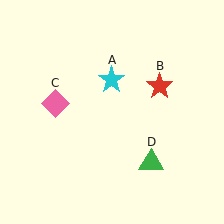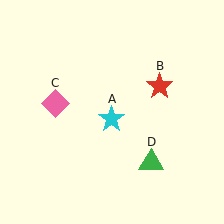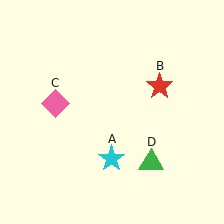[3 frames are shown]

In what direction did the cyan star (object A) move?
The cyan star (object A) moved down.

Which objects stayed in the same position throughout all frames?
Red star (object B) and pink diamond (object C) and green triangle (object D) remained stationary.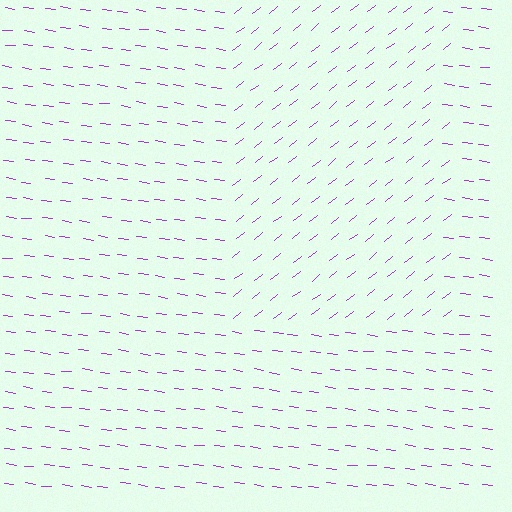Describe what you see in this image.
The image is filled with small purple line segments. A rectangle region in the image has lines oriented differently from the surrounding lines, creating a visible texture boundary.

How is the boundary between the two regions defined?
The boundary is defined purely by a change in line orientation (approximately 45 degrees difference). All lines are the same color and thickness.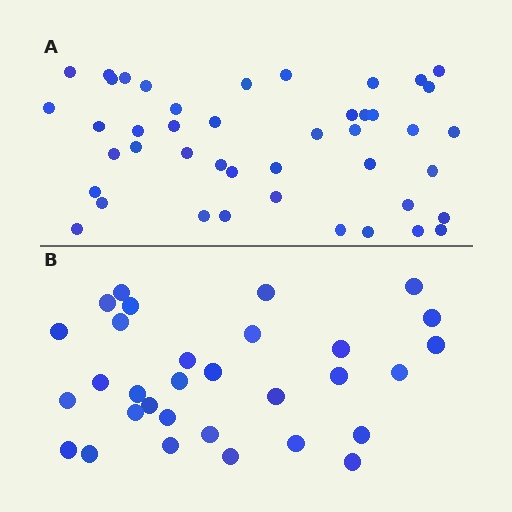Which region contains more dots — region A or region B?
Region A (the top region) has more dots.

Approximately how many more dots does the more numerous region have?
Region A has approximately 15 more dots than region B.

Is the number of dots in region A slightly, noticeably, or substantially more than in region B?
Region A has noticeably more, but not dramatically so. The ratio is roughly 1.4 to 1.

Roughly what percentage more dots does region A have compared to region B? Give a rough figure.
About 40% more.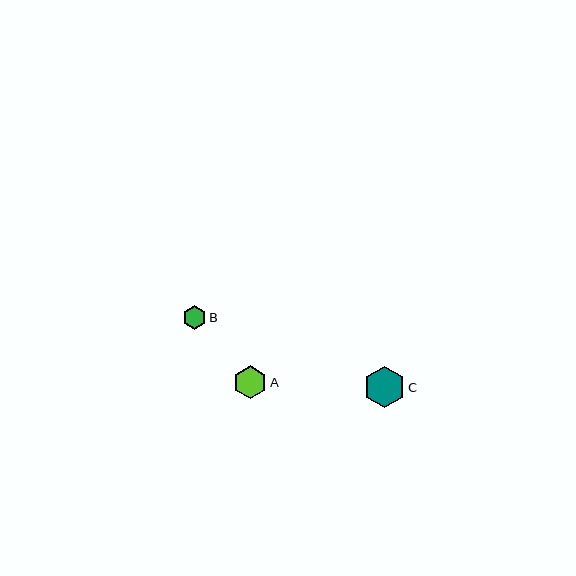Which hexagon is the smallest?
Hexagon B is the smallest with a size of approximately 24 pixels.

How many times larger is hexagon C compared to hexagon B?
Hexagon C is approximately 1.7 times the size of hexagon B.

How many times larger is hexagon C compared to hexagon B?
Hexagon C is approximately 1.7 times the size of hexagon B.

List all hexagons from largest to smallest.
From largest to smallest: C, A, B.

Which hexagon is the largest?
Hexagon C is the largest with a size of approximately 42 pixels.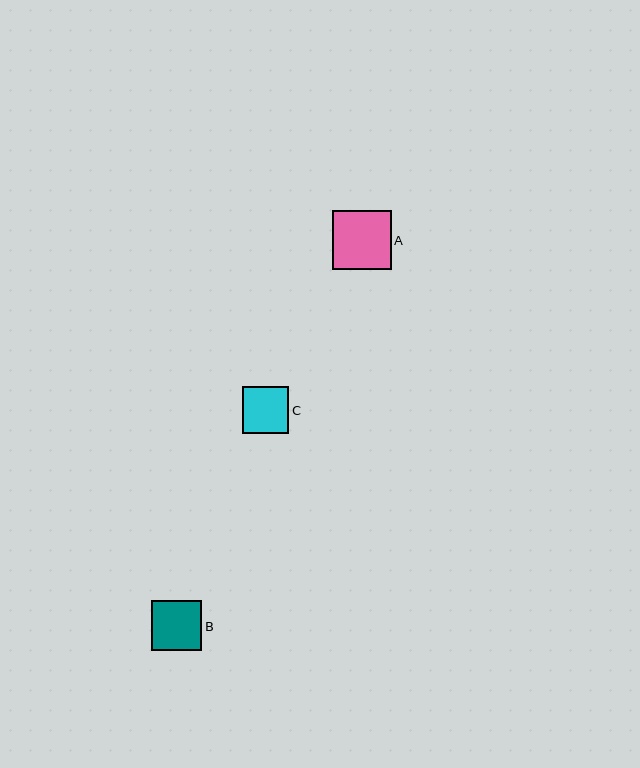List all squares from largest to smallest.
From largest to smallest: A, B, C.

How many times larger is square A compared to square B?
Square A is approximately 1.2 times the size of square B.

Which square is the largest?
Square A is the largest with a size of approximately 59 pixels.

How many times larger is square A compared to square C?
Square A is approximately 1.3 times the size of square C.